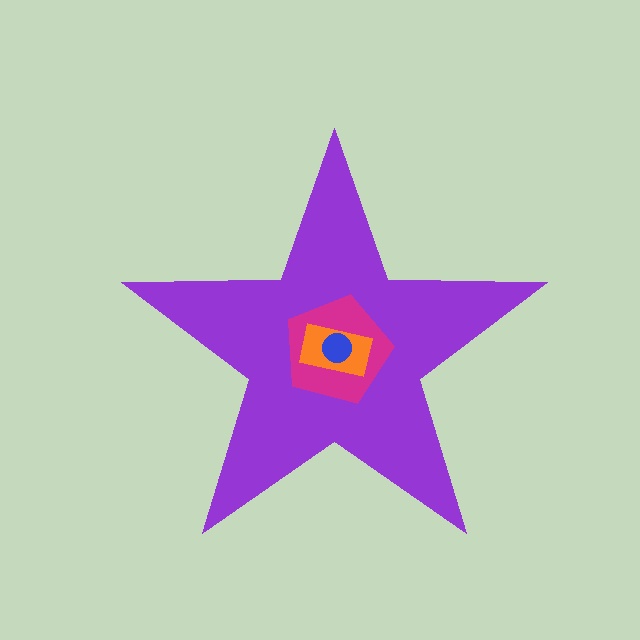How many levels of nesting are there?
4.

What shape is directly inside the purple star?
The magenta pentagon.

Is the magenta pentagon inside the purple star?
Yes.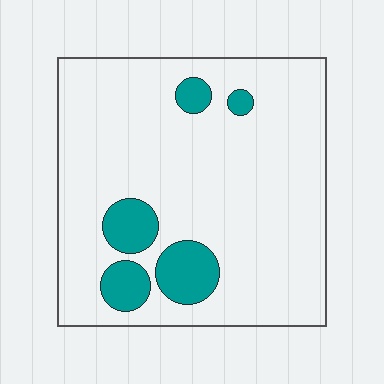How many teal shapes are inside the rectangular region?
5.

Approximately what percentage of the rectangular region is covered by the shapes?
Approximately 15%.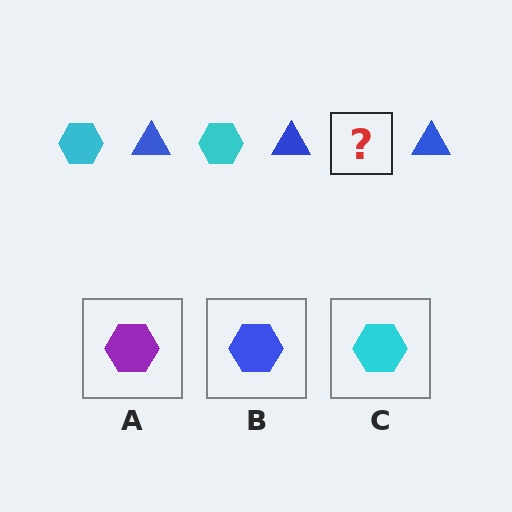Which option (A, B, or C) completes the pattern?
C.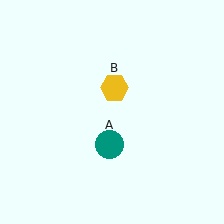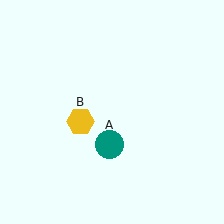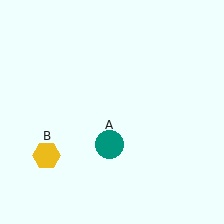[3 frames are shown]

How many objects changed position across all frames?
1 object changed position: yellow hexagon (object B).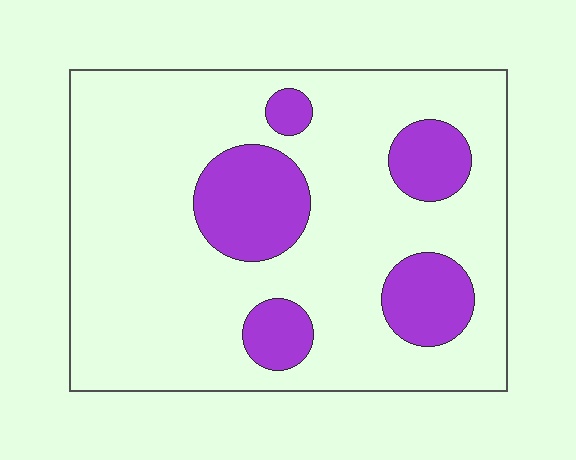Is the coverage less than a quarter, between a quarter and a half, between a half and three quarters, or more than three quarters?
Less than a quarter.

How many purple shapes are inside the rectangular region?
5.